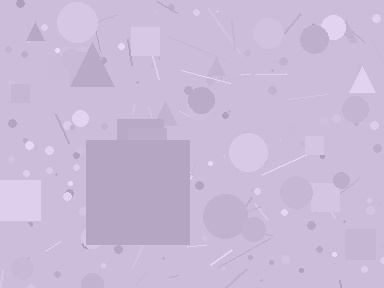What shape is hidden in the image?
A square is hidden in the image.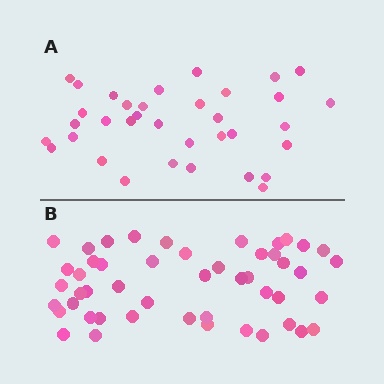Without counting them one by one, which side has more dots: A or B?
Region B (the bottom region) has more dots.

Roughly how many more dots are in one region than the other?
Region B has approximately 15 more dots than region A.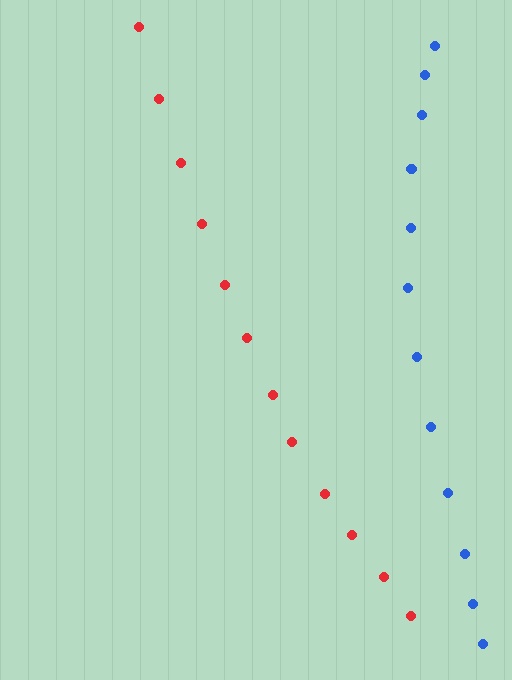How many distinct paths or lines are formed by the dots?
There are 2 distinct paths.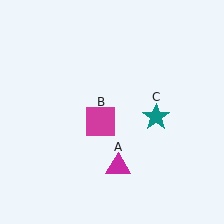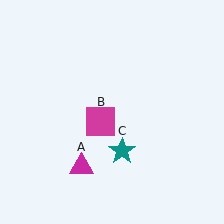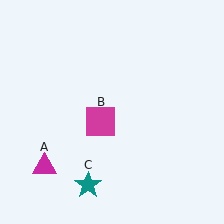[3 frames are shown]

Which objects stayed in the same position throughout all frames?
Magenta square (object B) remained stationary.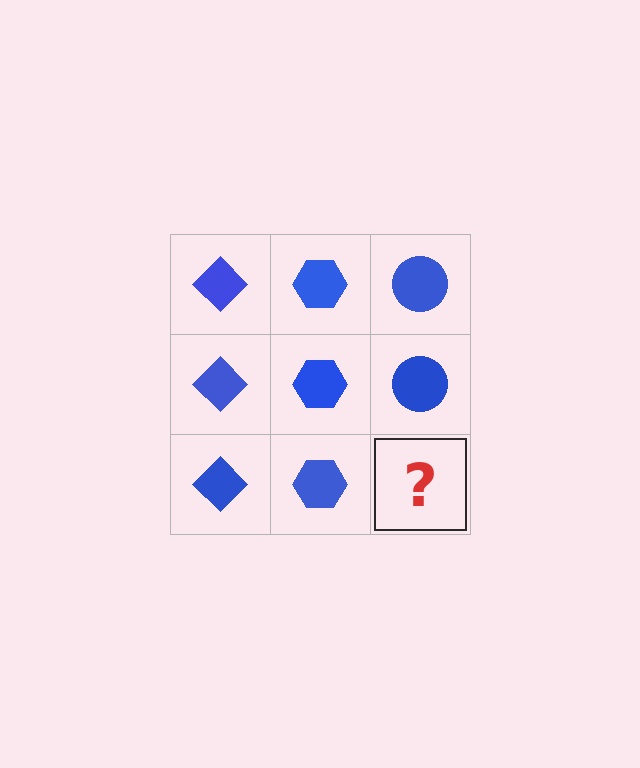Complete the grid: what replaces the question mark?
The question mark should be replaced with a blue circle.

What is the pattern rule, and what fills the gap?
The rule is that each column has a consistent shape. The gap should be filled with a blue circle.